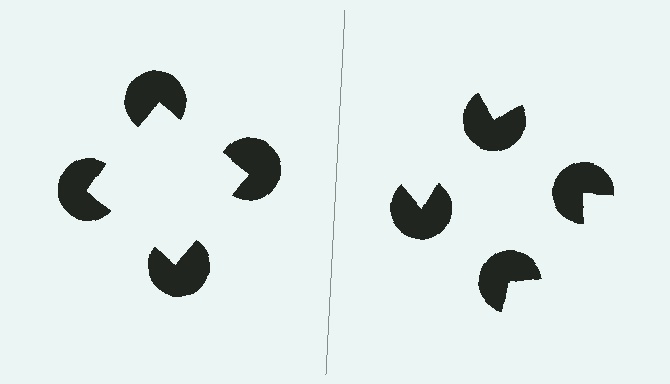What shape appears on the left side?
An illusory square.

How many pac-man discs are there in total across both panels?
8 — 4 on each side.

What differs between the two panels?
The pac-man discs are positioned identically on both sides; only the wedge orientations differ. On the left they align to a square; on the right they are misaligned.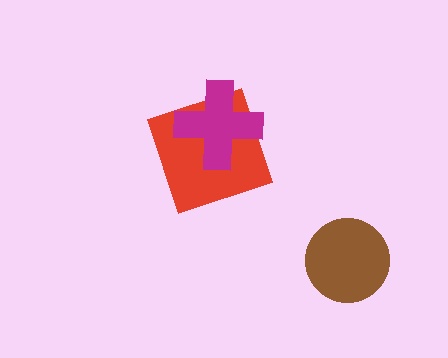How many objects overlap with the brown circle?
0 objects overlap with the brown circle.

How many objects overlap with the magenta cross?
1 object overlaps with the magenta cross.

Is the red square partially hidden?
Yes, it is partially covered by another shape.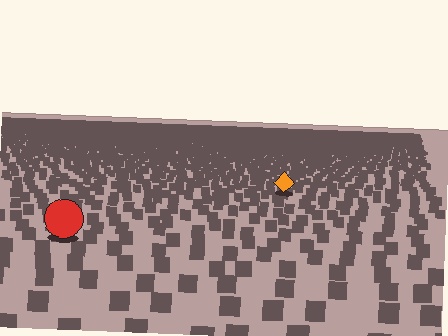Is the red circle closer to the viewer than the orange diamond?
Yes. The red circle is closer — you can tell from the texture gradient: the ground texture is coarser near it.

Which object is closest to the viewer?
The red circle is closest. The texture marks near it are larger and more spread out.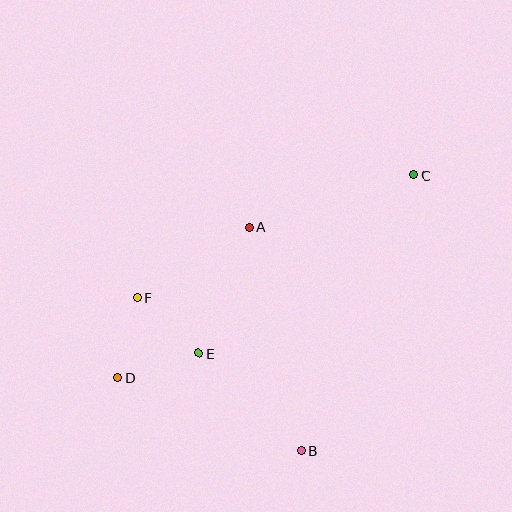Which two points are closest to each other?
Points D and F are closest to each other.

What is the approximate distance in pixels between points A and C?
The distance between A and C is approximately 173 pixels.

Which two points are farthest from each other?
Points C and D are farthest from each other.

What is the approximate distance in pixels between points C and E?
The distance between C and E is approximately 279 pixels.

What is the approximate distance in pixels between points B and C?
The distance between B and C is approximately 298 pixels.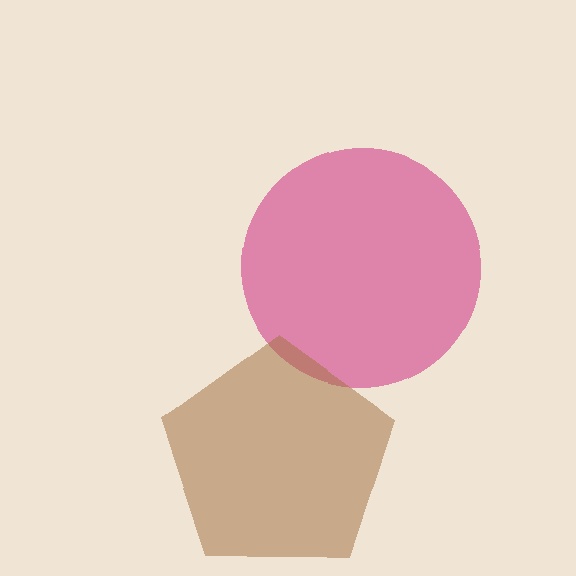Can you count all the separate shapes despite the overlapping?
Yes, there are 2 separate shapes.